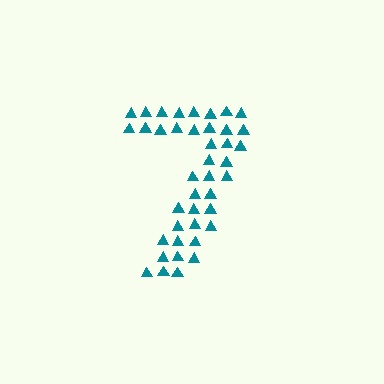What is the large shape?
The large shape is the digit 7.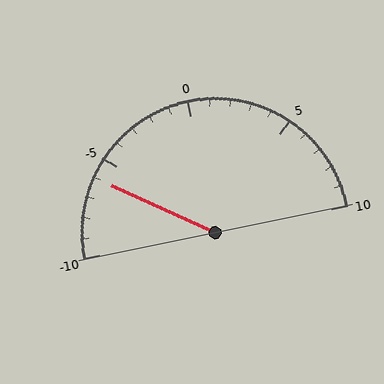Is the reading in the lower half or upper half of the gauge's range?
The reading is in the lower half of the range (-10 to 10).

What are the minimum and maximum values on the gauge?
The gauge ranges from -10 to 10.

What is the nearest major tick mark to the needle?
The nearest major tick mark is -5.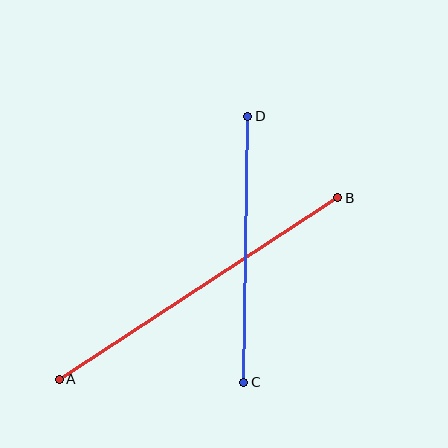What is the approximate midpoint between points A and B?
The midpoint is at approximately (198, 288) pixels.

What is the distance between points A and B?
The distance is approximately 333 pixels.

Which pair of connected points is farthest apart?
Points A and B are farthest apart.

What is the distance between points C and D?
The distance is approximately 266 pixels.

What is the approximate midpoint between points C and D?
The midpoint is at approximately (246, 249) pixels.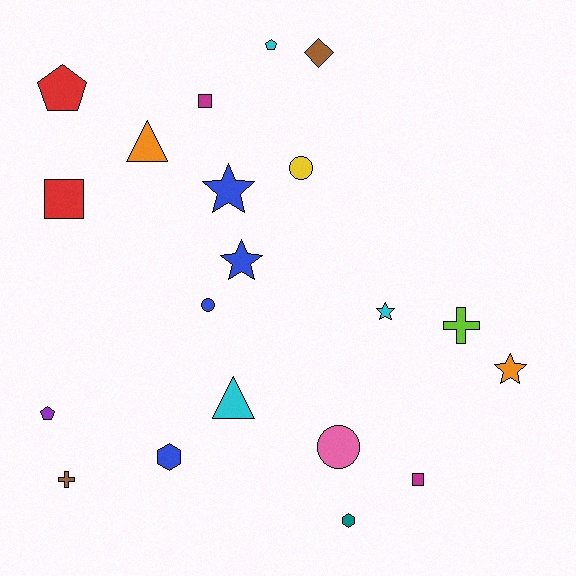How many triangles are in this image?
There are 2 triangles.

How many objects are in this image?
There are 20 objects.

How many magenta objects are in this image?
There are 2 magenta objects.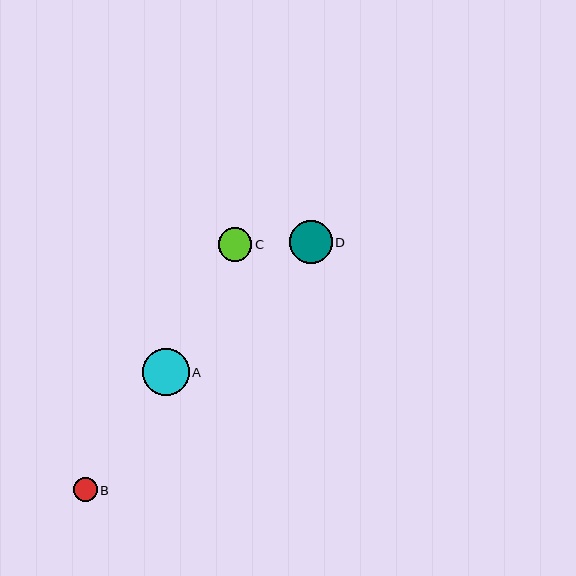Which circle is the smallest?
Circle B is the smallest with a size of approximately 24 pixels.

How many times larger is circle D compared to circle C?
Circle D is approximately 1.3 times the size of circle C.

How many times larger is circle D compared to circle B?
Circle D is approximately 1.8 times the size of circle B.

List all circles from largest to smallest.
From largest to smallest: A, D, C, B.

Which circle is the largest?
Circle A is the largest with a size of approximately 47 pixels.